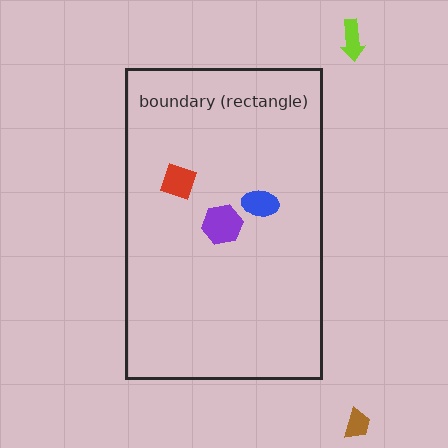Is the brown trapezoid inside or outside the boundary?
Outside.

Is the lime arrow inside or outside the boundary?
Outside.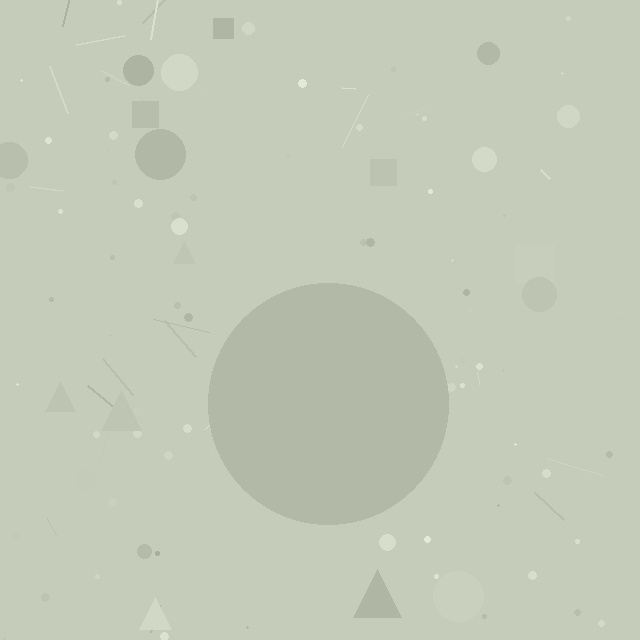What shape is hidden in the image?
A circle is hidden in the image.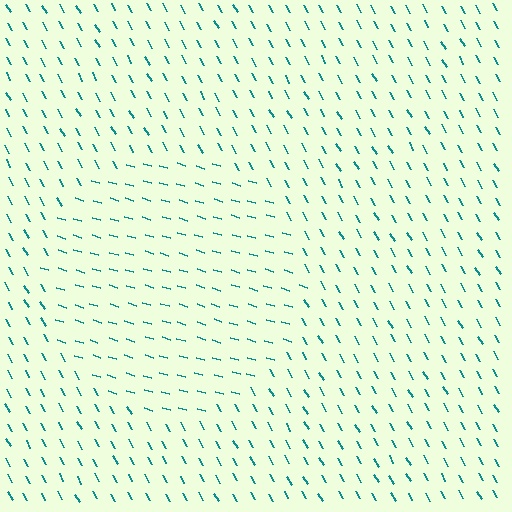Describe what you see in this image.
The image is filled with small teal line segments. A circle region in the image has lines oriented differently from the surrounding lines, creating a visible texture boundary.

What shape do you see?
I see a circle.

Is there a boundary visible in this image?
Yes, there is a texture boundary formed by a change in line orientation.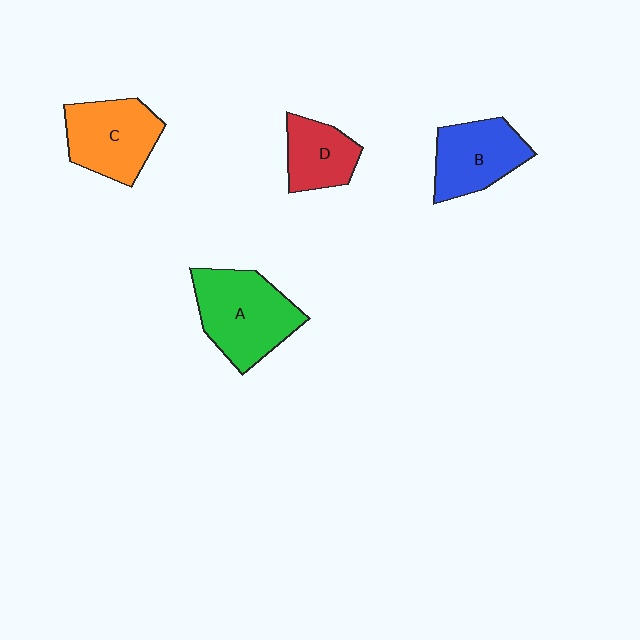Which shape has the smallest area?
Shape D (red).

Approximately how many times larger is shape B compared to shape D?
Approximately 1.3 times.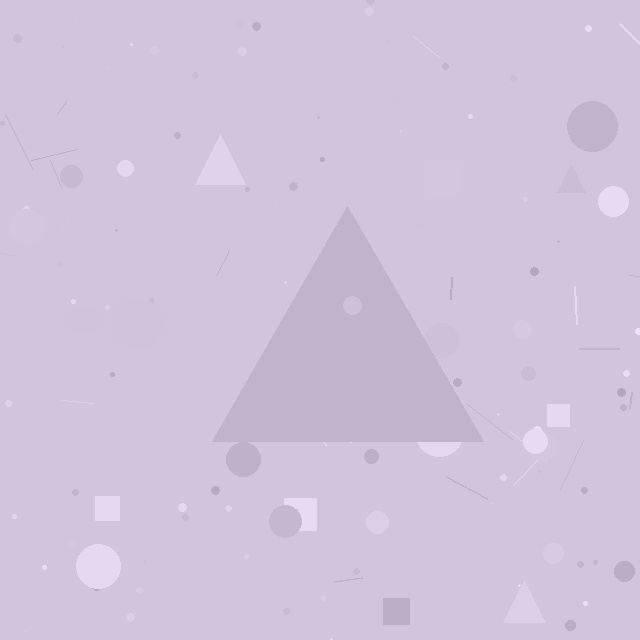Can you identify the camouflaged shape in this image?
The camouflaged shape is a triangle.